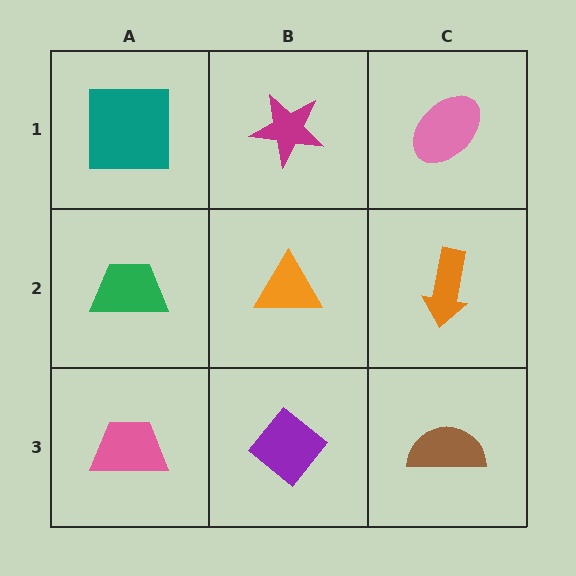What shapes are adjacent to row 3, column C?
An orange arrow (row 2, column C), a purple diamond (row 3, column B).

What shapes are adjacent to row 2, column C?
A pink ellipse (row 1, column C), a brown semicircle (row 3, column C), an orange triangle (row 2, column B).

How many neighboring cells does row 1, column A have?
2.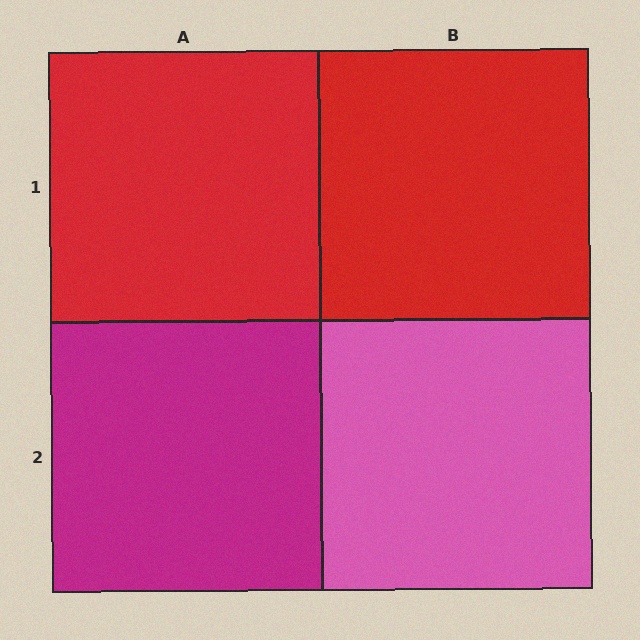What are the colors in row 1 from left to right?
Red, red.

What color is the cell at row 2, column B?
Pink.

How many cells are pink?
1 cell is pink.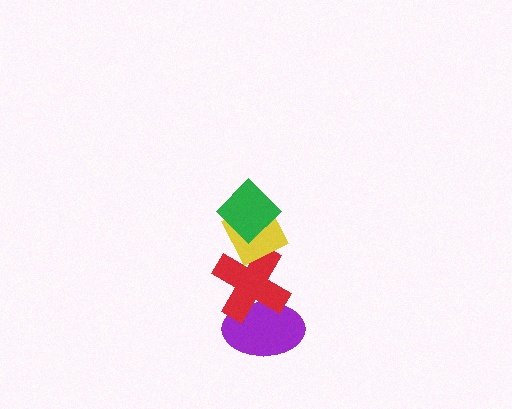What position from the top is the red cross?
The red cross is 3rd from the top.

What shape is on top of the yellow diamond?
The green diamond is on top of the yellow diamond.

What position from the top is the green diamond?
The green diamond is 1st from the top.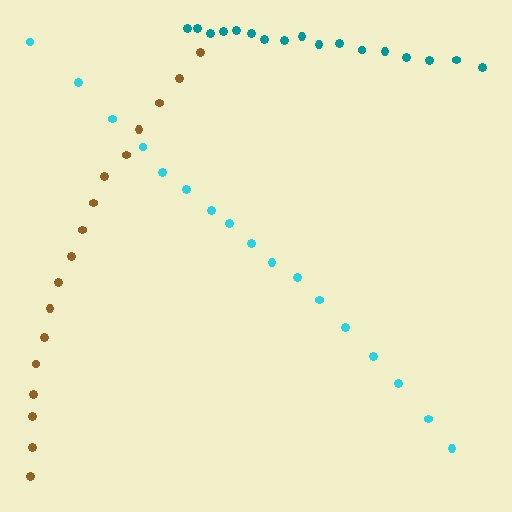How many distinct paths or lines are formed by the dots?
There are 3 distinct paths.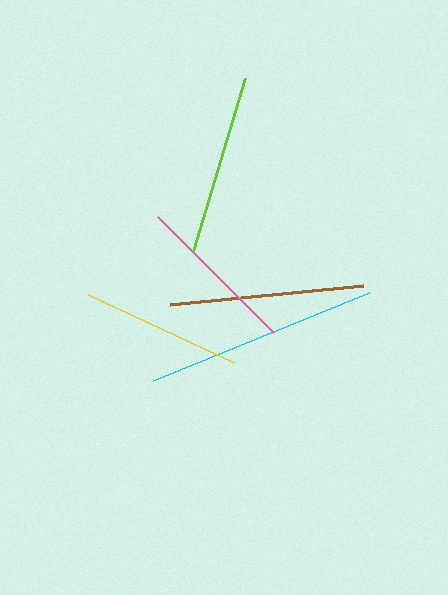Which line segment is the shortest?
The yellow line is the shortest at approximately 161 pixels.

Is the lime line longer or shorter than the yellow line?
The lime line is longer than the yellow line.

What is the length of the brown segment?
The brown segment is approximately 194 pixels long.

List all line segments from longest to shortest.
From longest to shortest: cyan, brown, lime, pink, yellow.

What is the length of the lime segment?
The lime segment is approximately 180 pixels long.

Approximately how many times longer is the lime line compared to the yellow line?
The lime line is approximately 1.1 times the length of the yellow line.